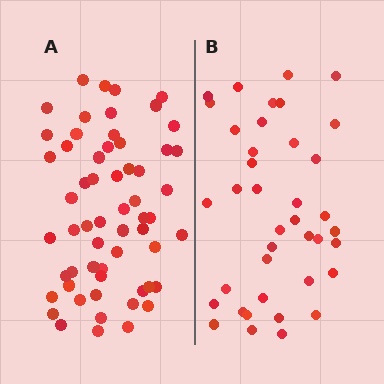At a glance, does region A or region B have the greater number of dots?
Region A (the left region) has more dots.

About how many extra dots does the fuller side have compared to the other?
Region A has approximately 20 more dots than region B.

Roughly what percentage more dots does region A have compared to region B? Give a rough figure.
About 50% more.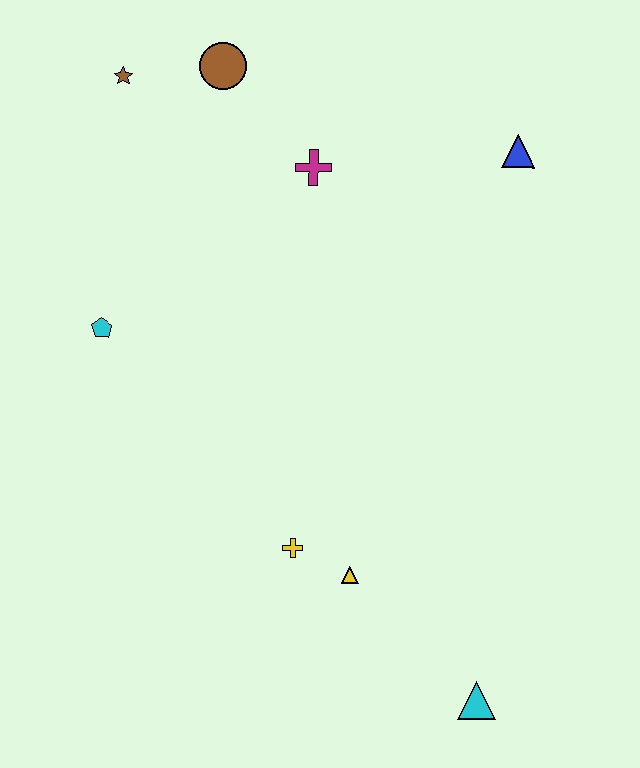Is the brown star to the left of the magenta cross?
Yes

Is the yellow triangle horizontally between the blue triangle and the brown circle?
Yes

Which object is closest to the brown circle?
The brown star is closest to the brown circle.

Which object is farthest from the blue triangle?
The cyan triangle is farthest from the blue triangle.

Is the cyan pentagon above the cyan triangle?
Yes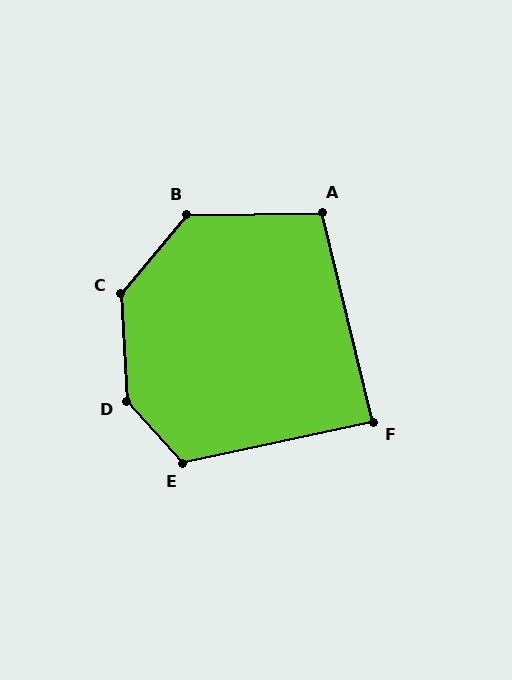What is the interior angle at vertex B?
Approximately 131 degrees (obtuse).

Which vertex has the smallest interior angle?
F, at approximately 88 degrees.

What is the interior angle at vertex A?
Approximately 103 degrees (obtuse).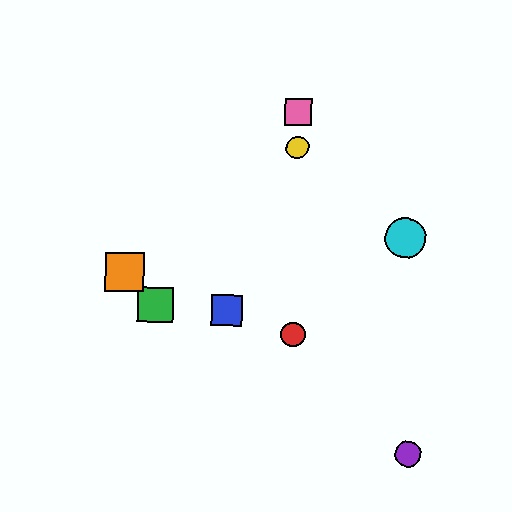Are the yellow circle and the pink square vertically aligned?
Yes, both are at x≈297.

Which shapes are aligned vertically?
The red circle, the yellow circle, the pink square are aligned vertically.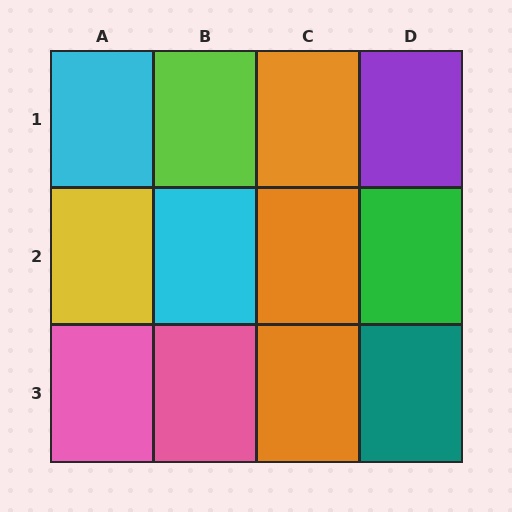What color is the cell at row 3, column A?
Pink.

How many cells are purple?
1 cell is purple.